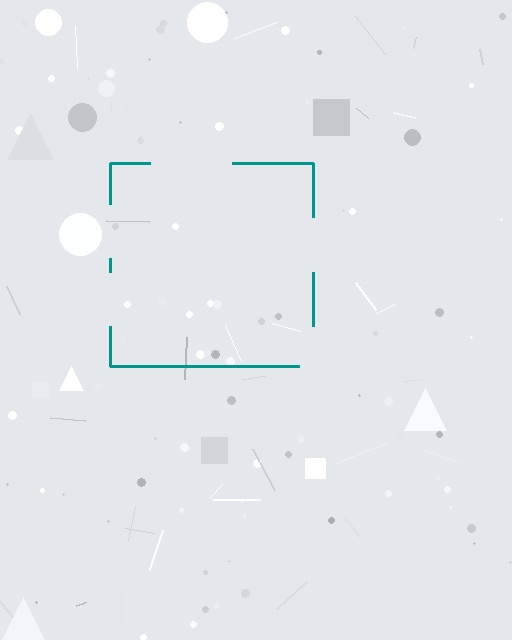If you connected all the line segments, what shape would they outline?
They would outline a square.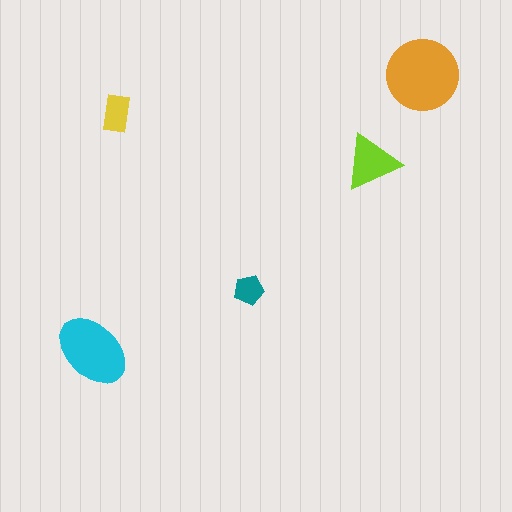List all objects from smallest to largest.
The teal pentagon, the yellow rectangle, the lime triangle, the cyan ellipse, the orange circle.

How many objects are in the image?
There are 5 objects in the image.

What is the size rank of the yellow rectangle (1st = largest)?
4th.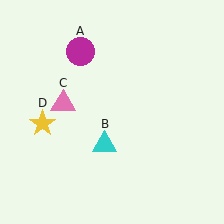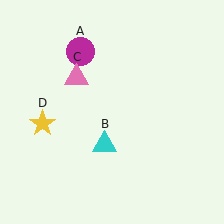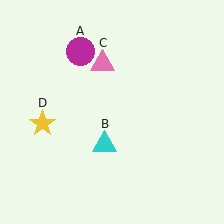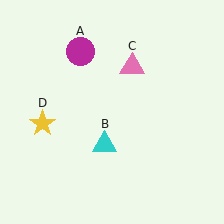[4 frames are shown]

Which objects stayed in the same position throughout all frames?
Magenta circle (object A) and cyan triangle (object B) and yellow star (object D) remained stationary.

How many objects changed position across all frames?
1 object changed position: pink triangle (object C).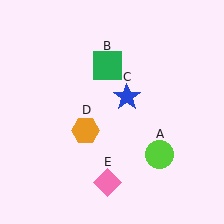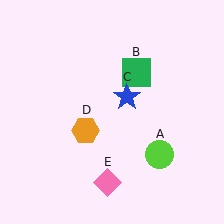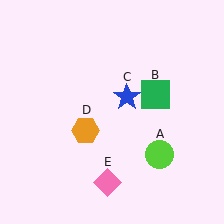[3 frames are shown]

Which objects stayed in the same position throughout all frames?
Lime circle (object A) and blue star (object C) and orange hexagon (object D) and pink diamond (object E) remained stationary.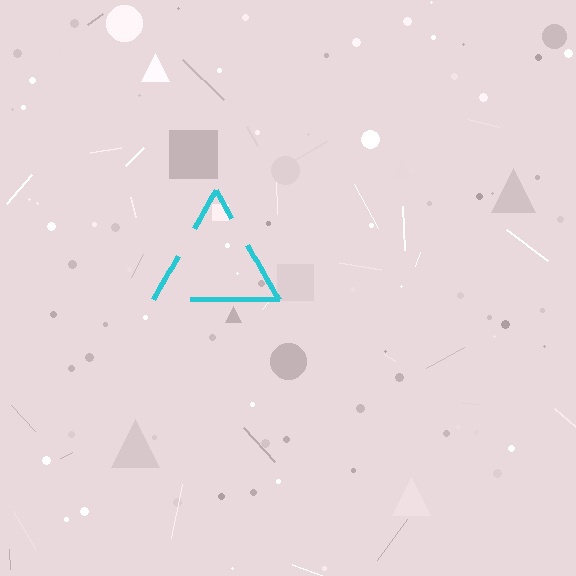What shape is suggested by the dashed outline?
The dashed outline suggests a triangle.